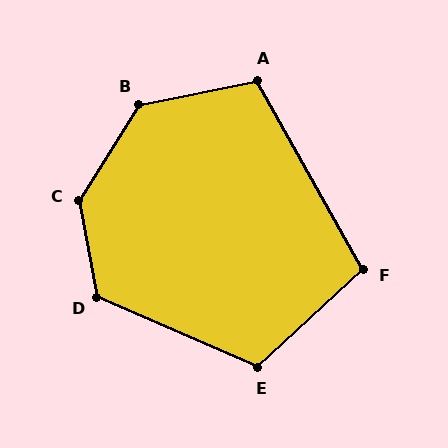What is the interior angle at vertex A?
Approximately 108 degrees (obtuse).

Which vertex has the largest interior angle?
C, at approximately 138 degrees.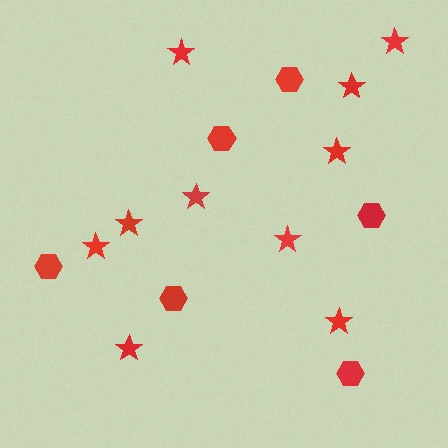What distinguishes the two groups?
There are 2 groups: one group of hexagons (6) and one group of stars (10).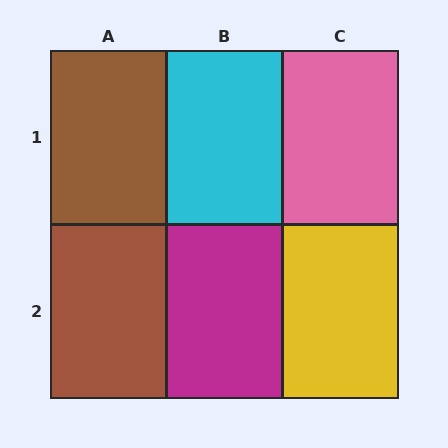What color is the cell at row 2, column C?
Yellow.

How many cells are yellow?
1 cell is yellow.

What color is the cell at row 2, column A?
Brown.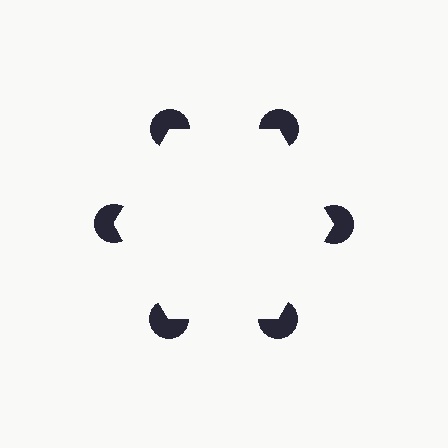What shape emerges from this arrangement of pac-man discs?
An illusory hexagon — its edges are inferred from the aligned wedge cuts in the pac-man discs, not physically drawn.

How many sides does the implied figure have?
6 sides.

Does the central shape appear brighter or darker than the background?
It typically appears slightly brighter than the background, even though no actual brightness change is drawn.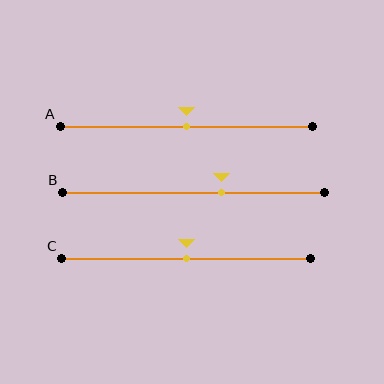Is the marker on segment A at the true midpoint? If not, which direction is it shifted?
Yes, the marker on segment A is at the true midpoint.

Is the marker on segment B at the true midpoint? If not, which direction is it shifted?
No, the marker on segment B is shifted to the right by about 11% of the segment length.